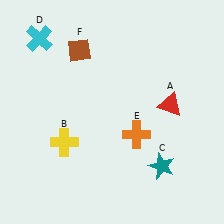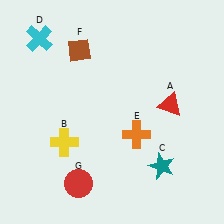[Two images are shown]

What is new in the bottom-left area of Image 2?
A red circle (G) was added in the bottom-left area of Image 2.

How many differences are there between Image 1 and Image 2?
There is 1 difference between the two images.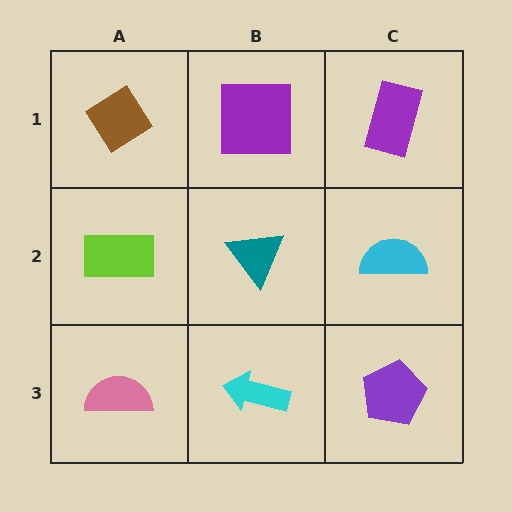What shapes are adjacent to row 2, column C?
A purple rectangle (row 1, column C), a purple pentagon (row 3, column C), a teal triangle (row 2, column B).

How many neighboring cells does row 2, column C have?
3.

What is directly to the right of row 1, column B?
A purple rectangle.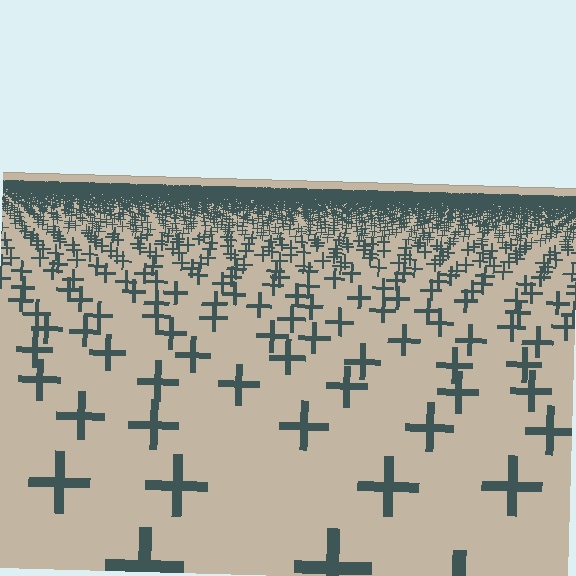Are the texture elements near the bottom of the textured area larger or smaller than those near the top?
Larger. Near the bottom, elements are closer to the viewer and appear at a bigger on-screen size.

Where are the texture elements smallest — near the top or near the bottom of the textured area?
Near the top.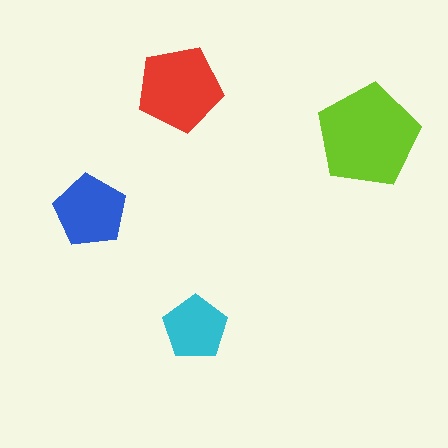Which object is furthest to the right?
The lime pentagon is rightmost.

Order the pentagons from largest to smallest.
the lime one, the red one, the blue one, the cyan one.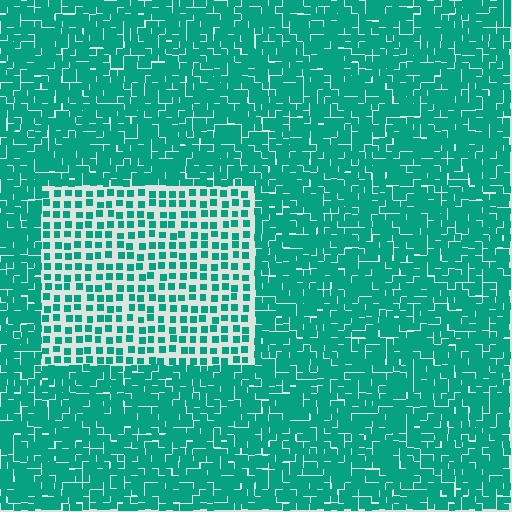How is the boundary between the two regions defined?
The boundary is defined by a change in element density (approximately 2.3x ratio). All elements are the same color, size, and shape.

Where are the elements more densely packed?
The elements are more densely packed outside the rectangle boundary.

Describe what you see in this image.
The image contains small teal elements arranged at two different densities. A rectangle-shaped region is visible where the elements are less densely packed than the surrounding area.